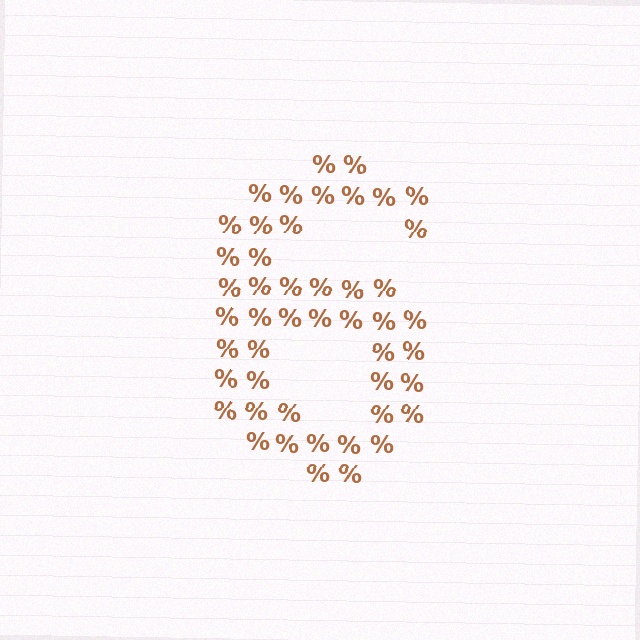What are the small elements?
The small elements are percent signs.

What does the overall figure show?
The overall figure shows the digit 6.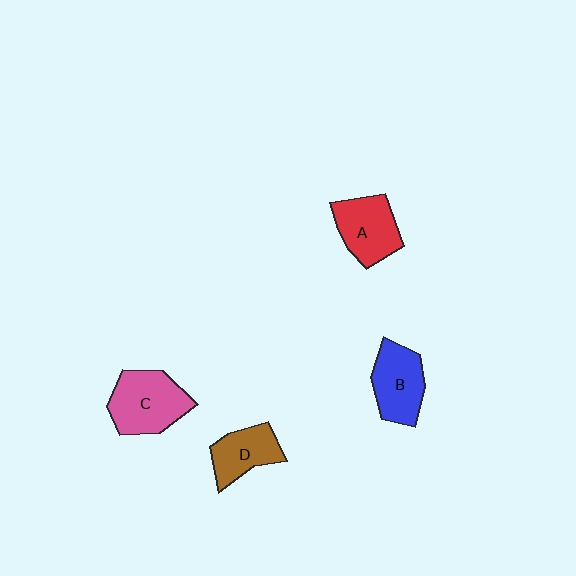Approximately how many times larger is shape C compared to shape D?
Approximately 1.4 times.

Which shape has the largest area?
Shape C (pink).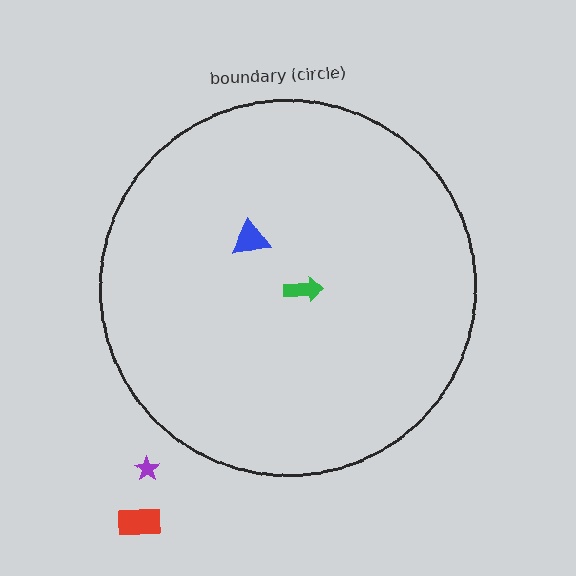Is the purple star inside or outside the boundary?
Outside.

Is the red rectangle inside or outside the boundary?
Outside.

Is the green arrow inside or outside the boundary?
Inside.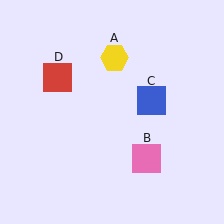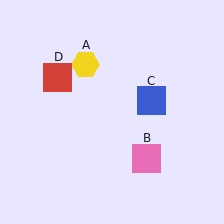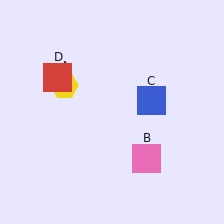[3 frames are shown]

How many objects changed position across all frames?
1 object changed position: yellow hexagon (object A).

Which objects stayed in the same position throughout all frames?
Pink square (object B) and blue square (object C) and red square (object D) remained stationary.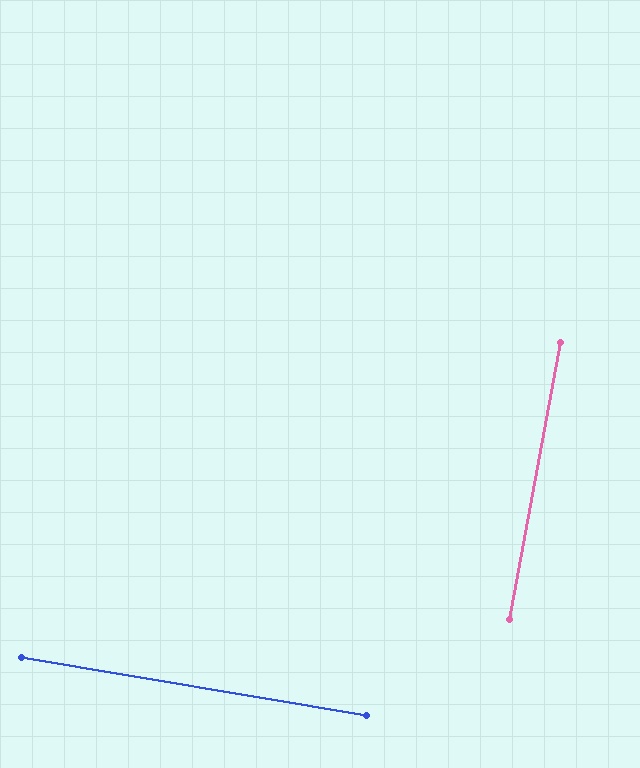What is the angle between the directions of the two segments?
Approximately 89 degrees.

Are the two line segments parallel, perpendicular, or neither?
Perpendicular — they meet at approximately 89°.